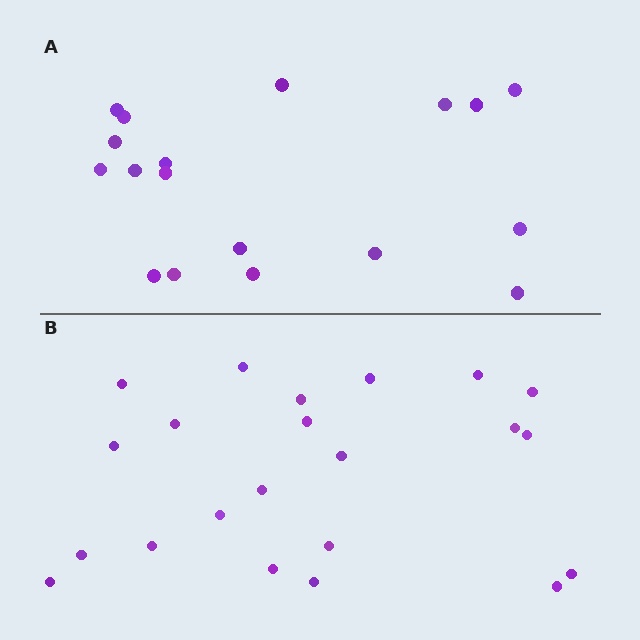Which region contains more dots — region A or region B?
Region B (the bottom region) has more dots.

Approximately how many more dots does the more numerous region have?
Region B has about 4 more dots than region A.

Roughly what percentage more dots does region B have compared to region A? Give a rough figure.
About 20% more.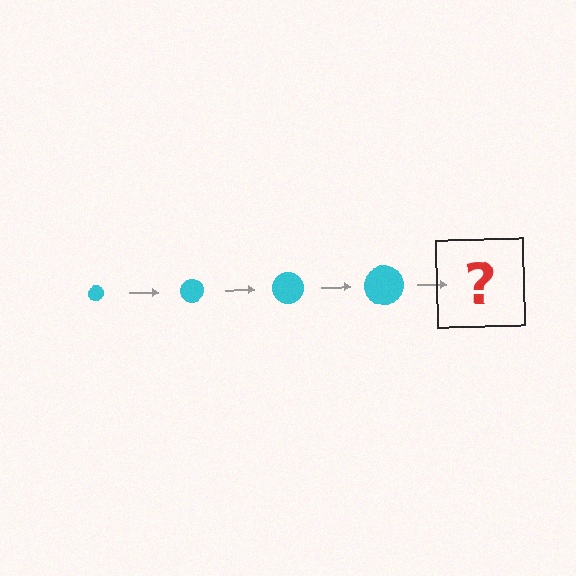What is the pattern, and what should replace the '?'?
The pattern is that the circle gets progressively larger each step. The '?' should be a cyan circle, larger than the previous one.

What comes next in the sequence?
The next element should be a cyan circle, larger than the previous one.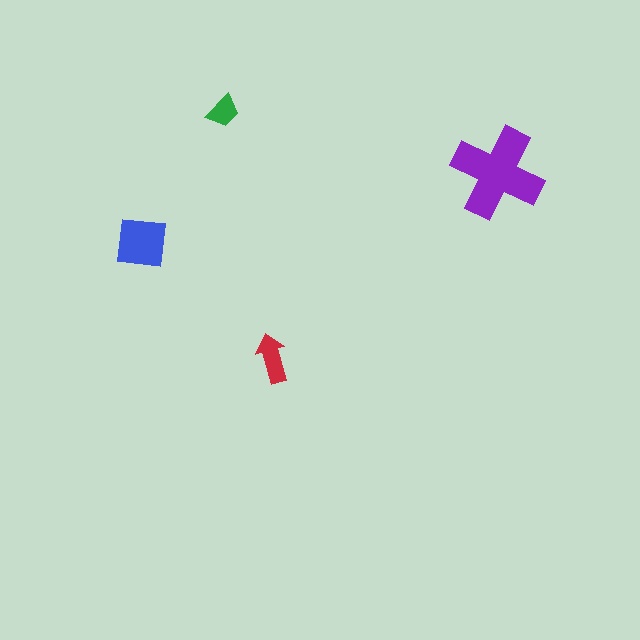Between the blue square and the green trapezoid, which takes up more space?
The blue square.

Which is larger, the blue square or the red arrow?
The blue square.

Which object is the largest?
The purple cross.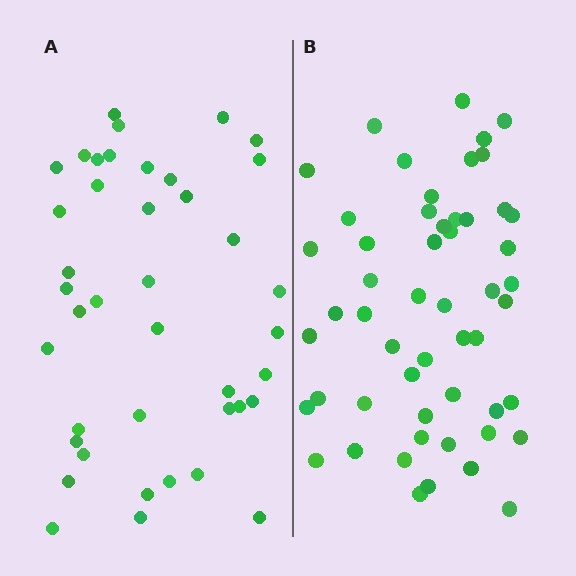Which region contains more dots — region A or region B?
Region B (the right region) has more dots.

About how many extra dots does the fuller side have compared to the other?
Region B has roughly 12 or so more dots than region A.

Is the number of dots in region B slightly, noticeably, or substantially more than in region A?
Region B has noticeably more, but not dramatically so. The ratio is roughly 1.3 to 1.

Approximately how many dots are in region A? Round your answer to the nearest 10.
About 40 dots. (The exact count is 41, which rounds to 40.)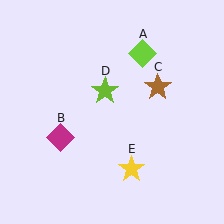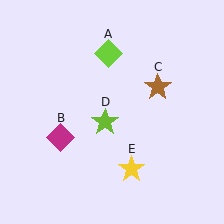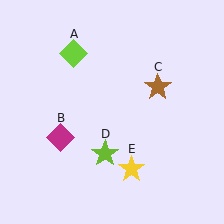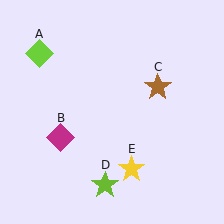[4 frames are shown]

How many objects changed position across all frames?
2 objects changed position: lime diamond (object A), lime star (object D).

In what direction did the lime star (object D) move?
The lime star (object D) moved down.